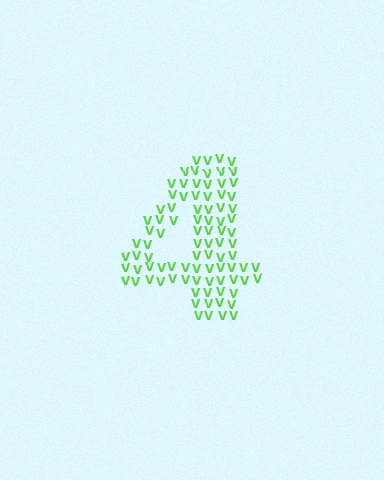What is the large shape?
The large shape is the digit 4.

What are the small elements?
The small elements are letter V's.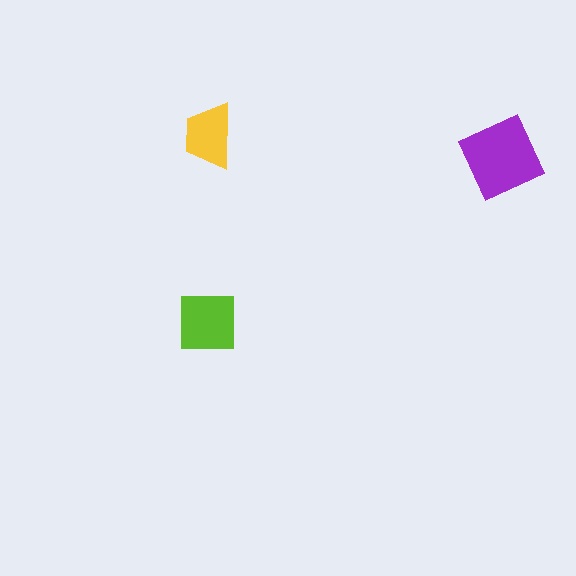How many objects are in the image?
There are 3 objects in the image.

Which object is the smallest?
The yellow trapezoid.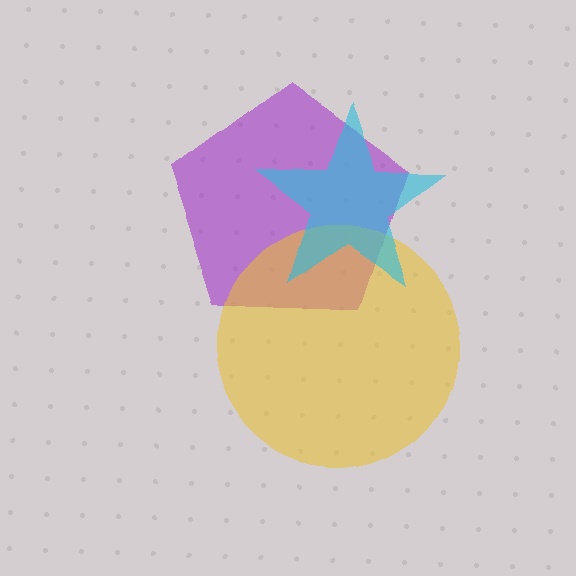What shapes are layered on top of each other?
The layered shapes are: a purple pentagon, a yellow circle, a cyan star.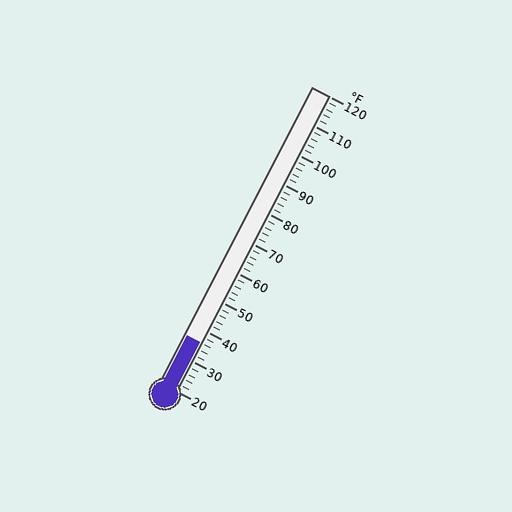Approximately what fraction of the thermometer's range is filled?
The thermometer is filled to approximately 15% of its range.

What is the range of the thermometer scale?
The thermometer scale ranges from 20°F to 120°F.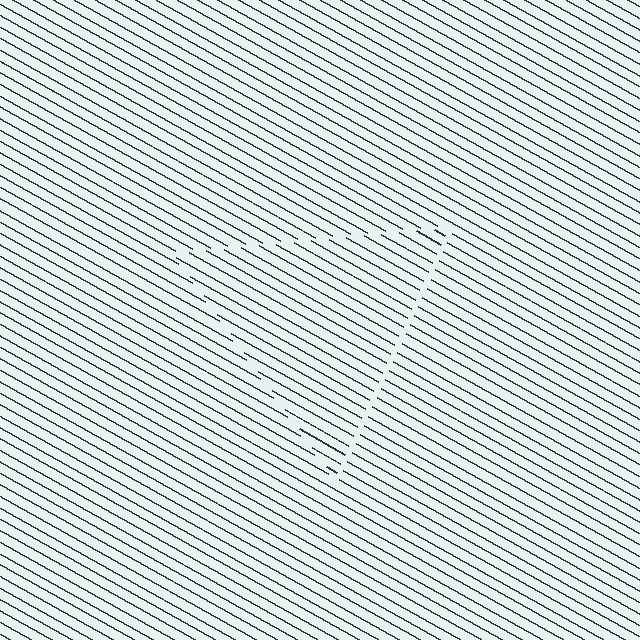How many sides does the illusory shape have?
3 sides — the line-ends trace a triangle.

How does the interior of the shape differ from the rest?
The interior of the shape contains the same grating, shifted by half a period — the contour is defined by the phase discontinuity where line-ends from the inner and outer gratings abut.